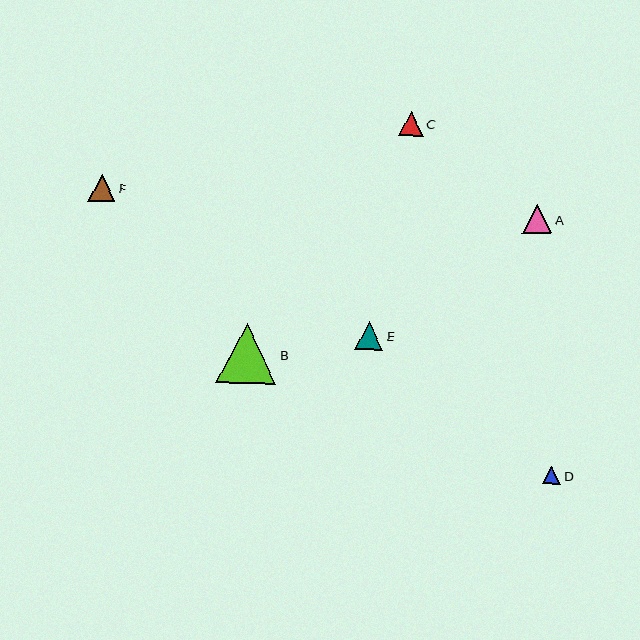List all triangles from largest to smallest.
From largest to smallest: B, A, E, F, C, D.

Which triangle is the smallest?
Triangle D is the smallest with a size of approximately 18 pixels.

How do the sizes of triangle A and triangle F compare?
Triangle A and triangle F are approximately the same size.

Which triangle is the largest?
Triangle B is the largest with a size of approximately 60 pixels.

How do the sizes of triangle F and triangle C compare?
Triangle F and triangle C are approximately the same size.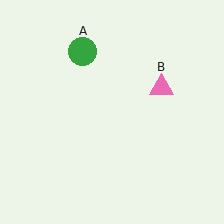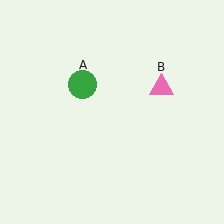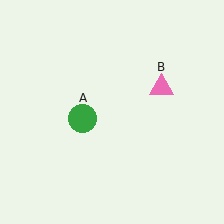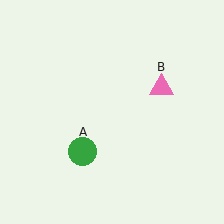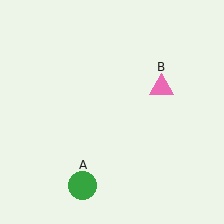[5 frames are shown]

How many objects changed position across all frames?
1 object changed position: green circle (object A).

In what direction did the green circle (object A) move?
The green circle (object A) moved down.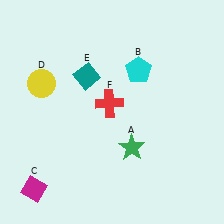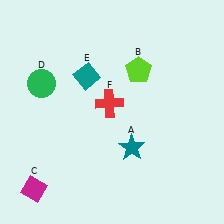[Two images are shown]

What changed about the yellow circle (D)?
In Image 1, D is yellow. In Image 2, it changed to green.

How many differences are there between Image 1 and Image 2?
There are 3 differences between the two images.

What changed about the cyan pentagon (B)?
In Image 1, B is cyan. In Image 2, it changed to lime.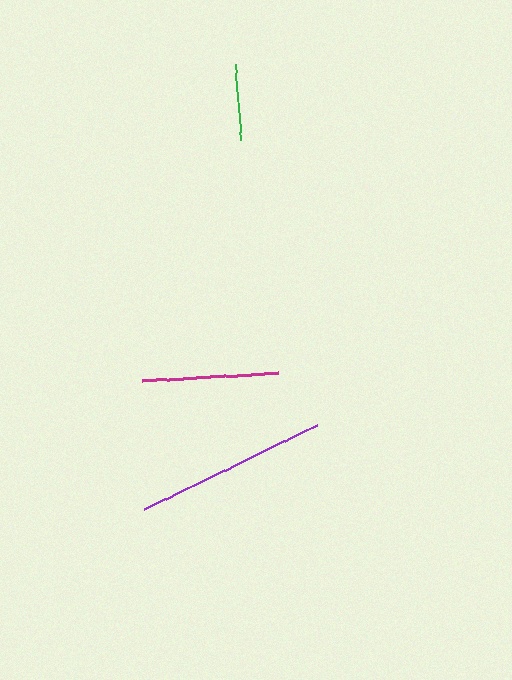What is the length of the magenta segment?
The magenta segment is approximately 137 pixels long.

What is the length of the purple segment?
The purple segment is approximately 191 pixels long.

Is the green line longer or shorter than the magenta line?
The magenta line is longer than the green line.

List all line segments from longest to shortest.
From longest to shortest: purple, magenta, green.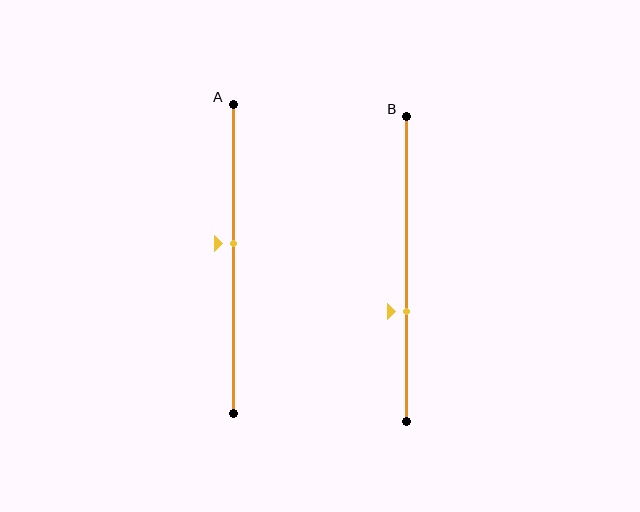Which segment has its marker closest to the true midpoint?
Segment A has its marker closest to the true midpoint.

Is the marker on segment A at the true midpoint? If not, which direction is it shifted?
No, the marker on segment A is shifted upward by about 5% of the segment length.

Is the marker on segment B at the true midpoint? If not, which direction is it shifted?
No, the marker on segment B is shifted downward by about 14% of the segment length.